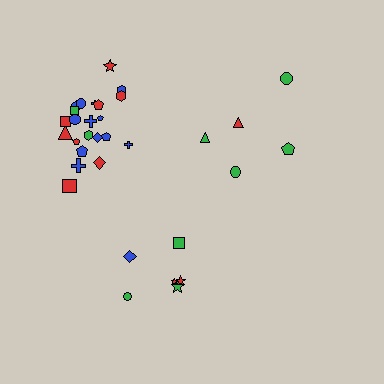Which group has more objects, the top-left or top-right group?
The top-left group.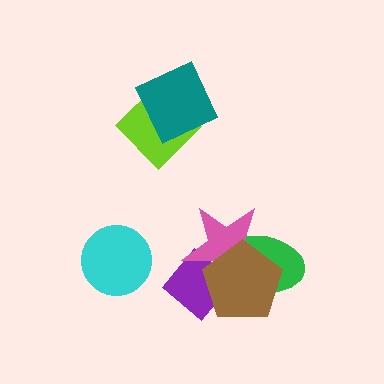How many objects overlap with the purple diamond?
2 objects overlap with the purple diamond.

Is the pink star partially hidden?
Yes, it is partially covered by another shape.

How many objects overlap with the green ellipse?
2 objects overlap with the green ellipse.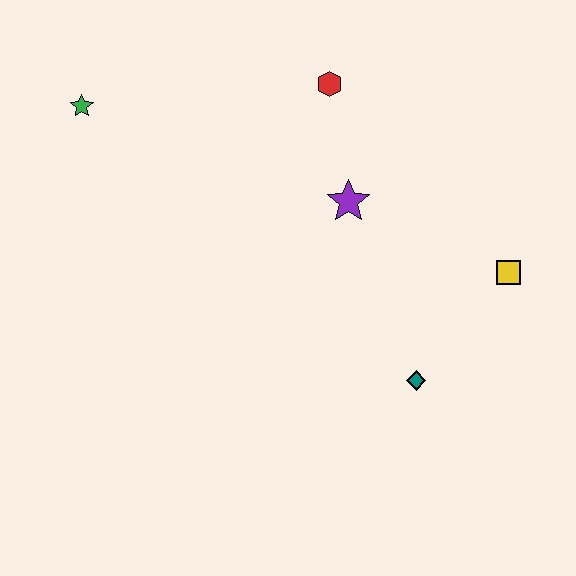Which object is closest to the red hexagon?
The purple star is closest to the red hexagon.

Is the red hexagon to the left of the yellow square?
Yes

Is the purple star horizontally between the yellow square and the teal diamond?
No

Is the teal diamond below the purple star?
Yes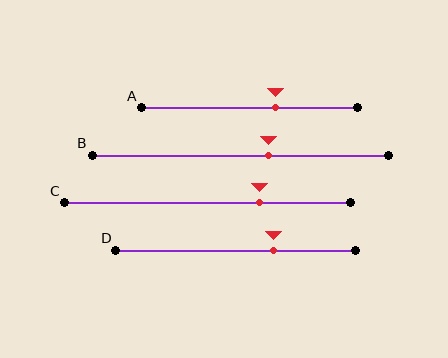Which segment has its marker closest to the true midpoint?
Segment B has its marker closest to the true midpoint.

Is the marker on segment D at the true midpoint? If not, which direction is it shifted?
No, the marker on segment D is shifted to the right by about 16% of the segment length.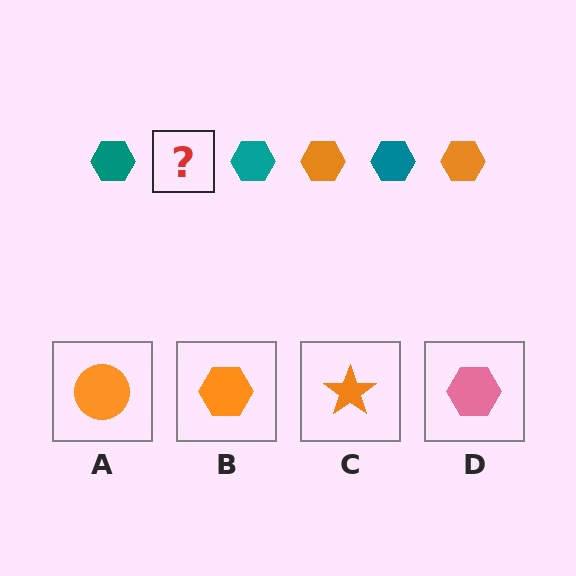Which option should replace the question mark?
Option B.